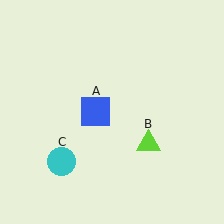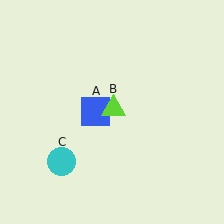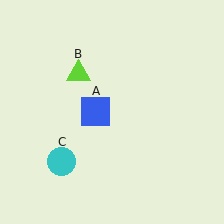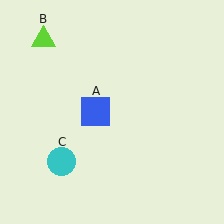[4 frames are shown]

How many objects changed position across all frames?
1 object changed position: lime triangle (object B).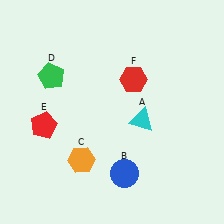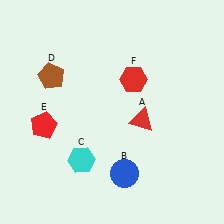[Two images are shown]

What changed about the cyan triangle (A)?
In Image 1, A is cyan. In Image 2, it changed to red.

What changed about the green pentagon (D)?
In Image 1, D is green. In Image 2, it changed to brown.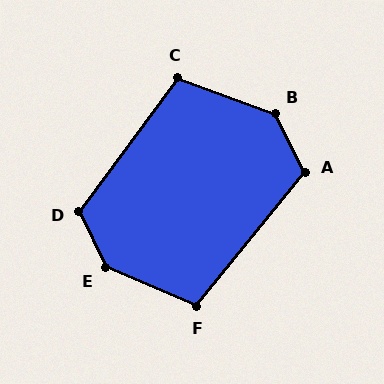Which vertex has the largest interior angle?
E, at approximately 139 degrees.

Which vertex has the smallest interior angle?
F, at approximately 106 degrees.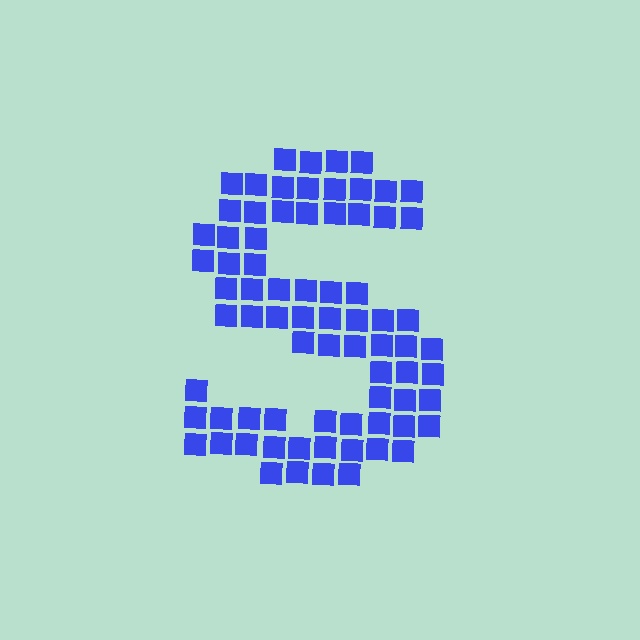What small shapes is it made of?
It is made of small squares.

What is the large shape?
The large shape is the letter S.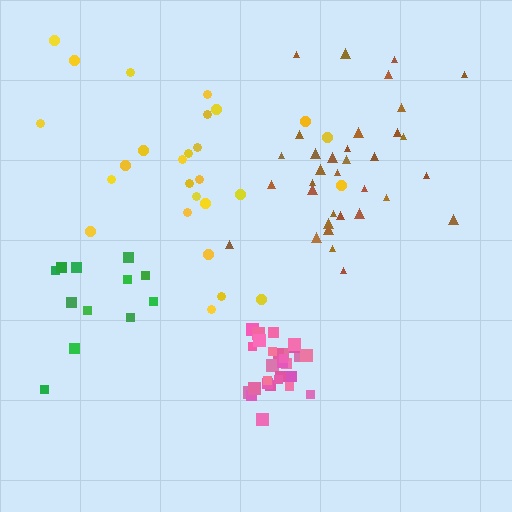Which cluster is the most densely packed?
Pink.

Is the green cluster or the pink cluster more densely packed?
Pink.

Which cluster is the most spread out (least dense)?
Yellow.